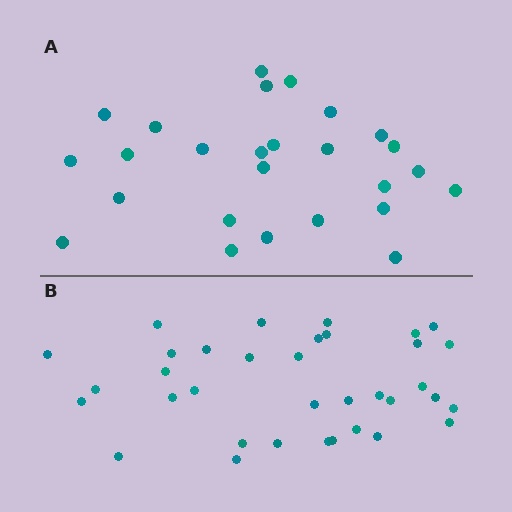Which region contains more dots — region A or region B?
Region B (the bottom region) has more dots.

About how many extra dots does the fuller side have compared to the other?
Region B has roughly 8 or so more dots than region A.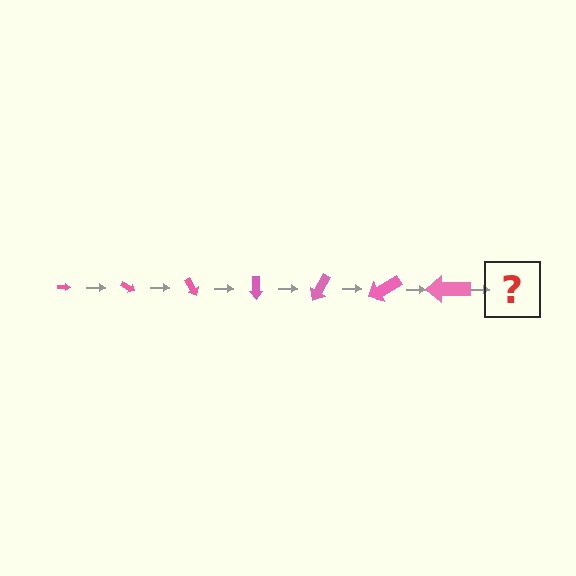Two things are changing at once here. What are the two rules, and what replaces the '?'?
The two rules are that the arrow grows larger each step and it rotates 30 degrees each step. The '?' should be an arrow, larger than the previous one and rotated 210 degrees from the start.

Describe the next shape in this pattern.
It should be an arrow, larger than the previous one and rotated 210 degrees from the start.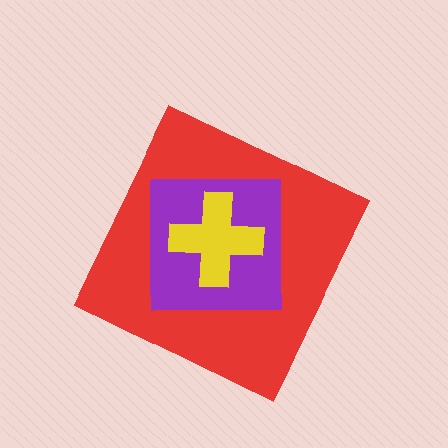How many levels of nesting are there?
3.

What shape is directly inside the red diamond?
The purple square.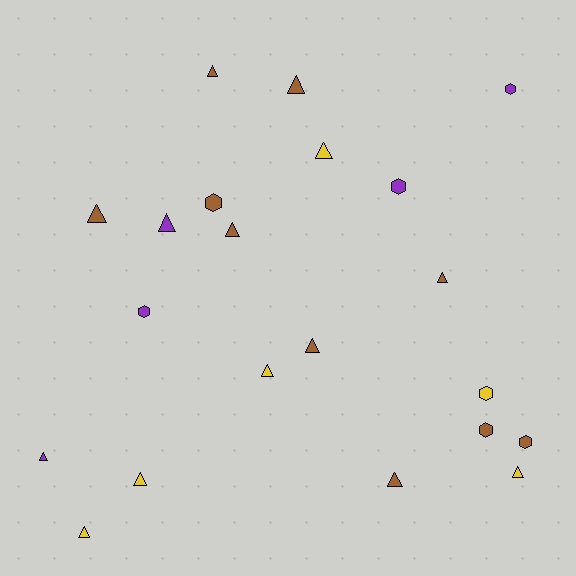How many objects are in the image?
There are 21 objects.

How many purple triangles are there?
There are 2 purple triangles.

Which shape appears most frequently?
Triangle, with 14 objects.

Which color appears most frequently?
Brown, with 10 objects.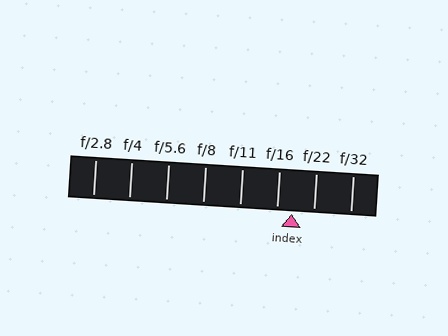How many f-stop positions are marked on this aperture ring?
There are 8 f-stop positions marked.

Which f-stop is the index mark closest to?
The index mark is closest to f/16.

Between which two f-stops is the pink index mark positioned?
The index mark is between f/16 and f/22.